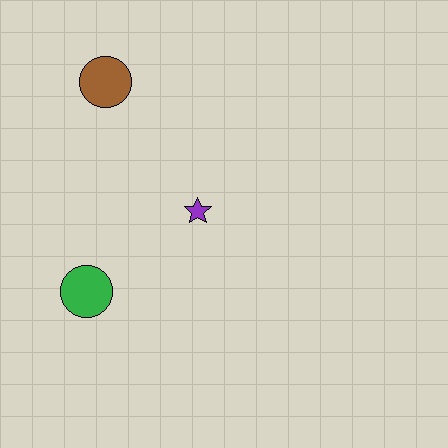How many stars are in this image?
There is 1 star.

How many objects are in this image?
There are 3 objects.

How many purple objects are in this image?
There is 1 purple object.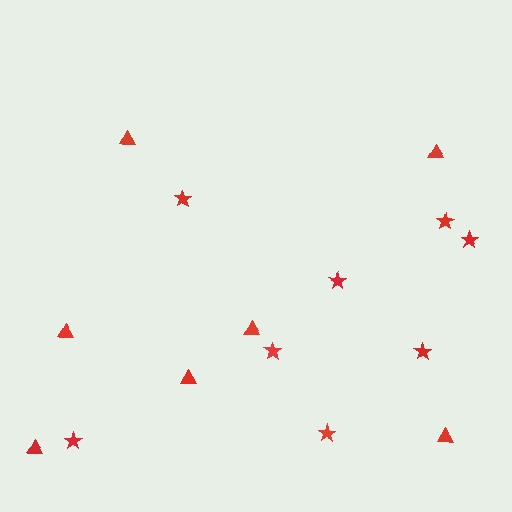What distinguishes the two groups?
There are 2 groups: one group of triangles (7) and one group of stars (8).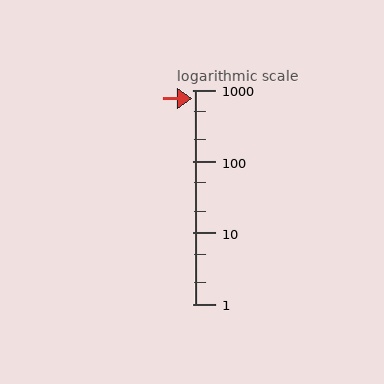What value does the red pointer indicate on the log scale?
The pointer indicates approximately 750.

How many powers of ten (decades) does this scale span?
The scale spans 3 decades, from 1 to 1000.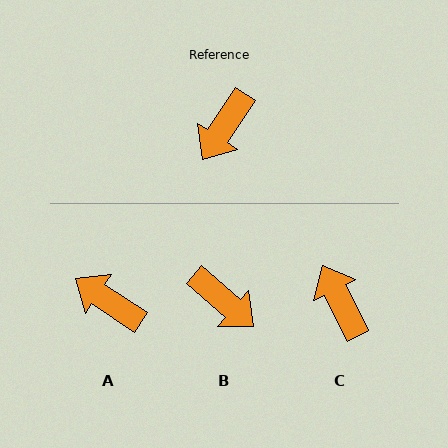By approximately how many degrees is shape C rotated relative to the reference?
Approximately 120 degrees clockwise.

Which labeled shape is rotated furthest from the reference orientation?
C, about 120 degrees away.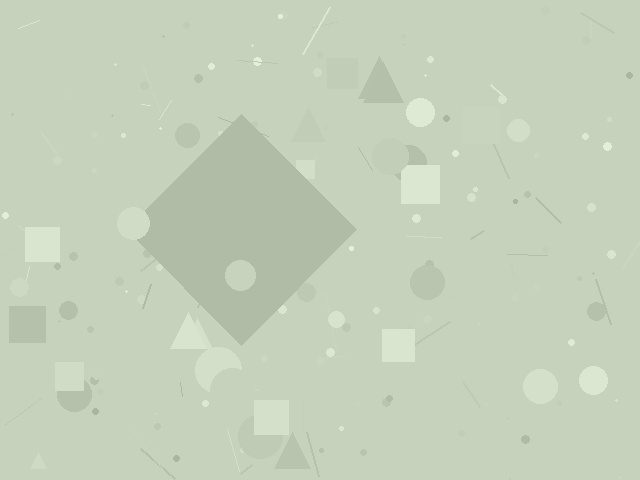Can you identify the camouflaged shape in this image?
The camouflaged shape is a diamond.